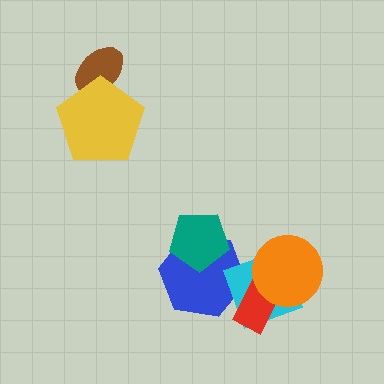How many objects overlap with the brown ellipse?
1 object overlaps with the brown ellipse.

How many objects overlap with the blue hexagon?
3 objects overlap with the blue hexagon.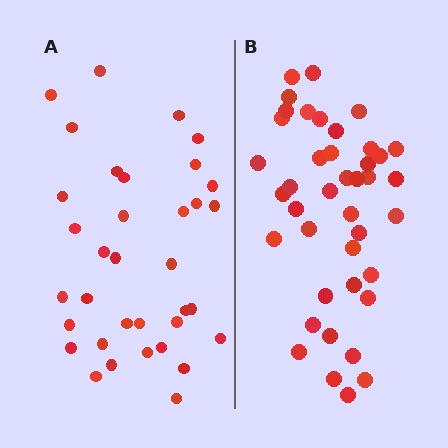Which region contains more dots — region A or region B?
Region B (the right region) has more dots.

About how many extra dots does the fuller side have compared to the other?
Region B has about 6 more dots than region A.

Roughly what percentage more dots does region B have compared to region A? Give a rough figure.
About 15% more.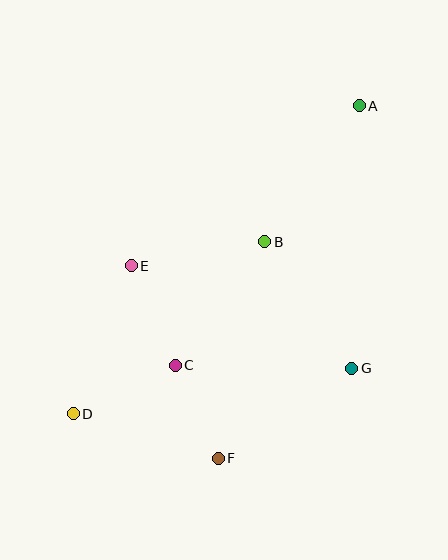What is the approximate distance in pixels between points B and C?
The distance between B and C is approximately 152 pixels.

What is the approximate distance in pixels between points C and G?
The distance between C and G is approximately 176 pixels.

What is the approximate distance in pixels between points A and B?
The distance between A and B is approximately 166 pixels.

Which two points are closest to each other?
Points C and F are closest to each other.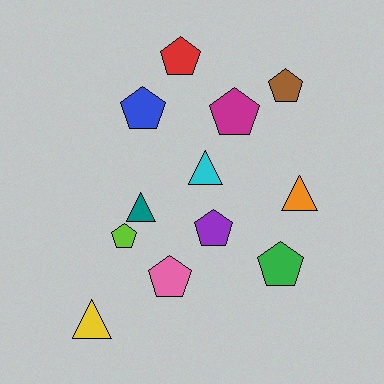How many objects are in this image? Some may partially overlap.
There are 12 objects.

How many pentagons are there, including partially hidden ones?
There are 8 pentagons.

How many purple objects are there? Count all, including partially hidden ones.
There is 1 purple object.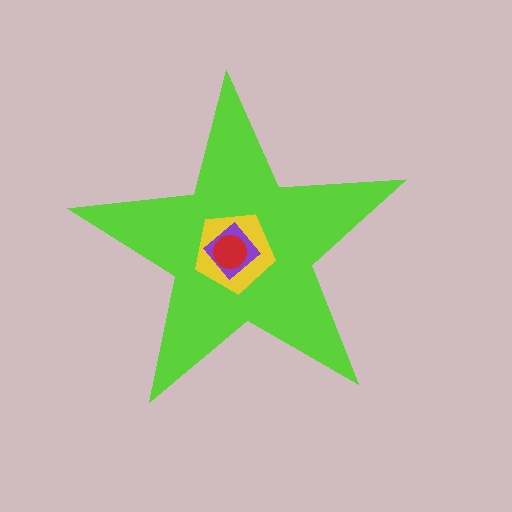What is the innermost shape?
The red circle.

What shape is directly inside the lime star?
The yellow pentagon.